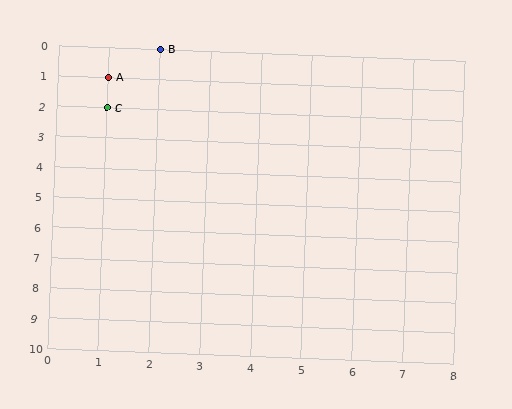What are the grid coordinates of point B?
Point B is at grid coordinates (2, 0).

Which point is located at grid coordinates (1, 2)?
Point C is at (1, 2).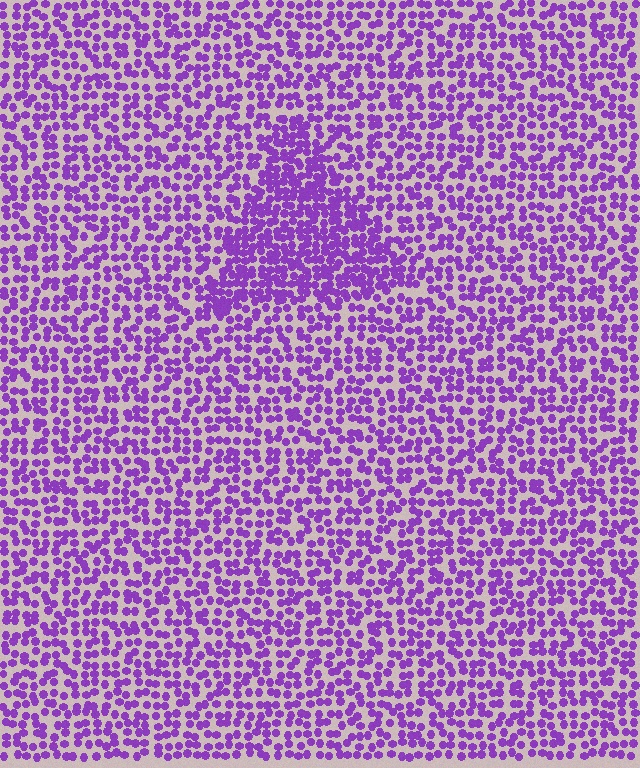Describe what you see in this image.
The image contains small purple elements arranged at two different densities. A triangle-shaped region is visible where the elements are more densely packed than the surrounding area.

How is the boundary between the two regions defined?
The boundary is defined by a change in element density (approximately 1.7x ratio). All elements are the same color, size, and shape.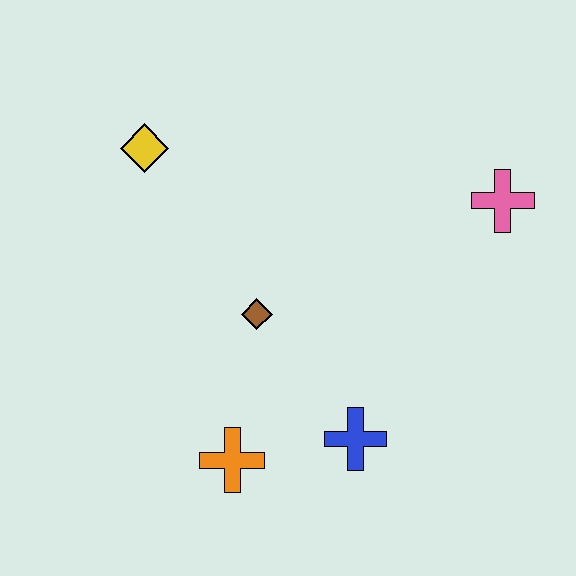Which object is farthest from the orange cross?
The pink cross is farthest from the orange cross.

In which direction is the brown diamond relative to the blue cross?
The brown diamond is above the blue cross.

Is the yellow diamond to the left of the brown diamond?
Yes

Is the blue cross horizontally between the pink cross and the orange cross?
Yes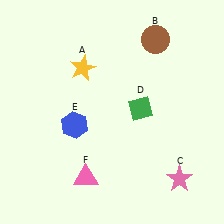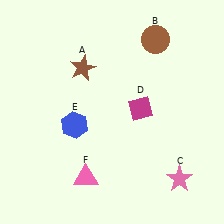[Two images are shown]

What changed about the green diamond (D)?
In Image 1, D is green. In Image 2, it changed to magenta.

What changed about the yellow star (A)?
In Image 1, A is yellow. In Image 2, it changed to brown.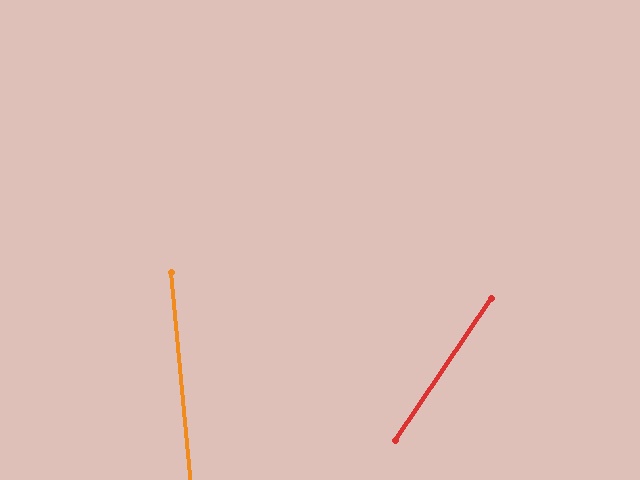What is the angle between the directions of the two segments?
Approximately 40 degrees.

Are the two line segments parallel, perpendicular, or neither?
Neither parallel nor perpendicular — they differ by about 40°.